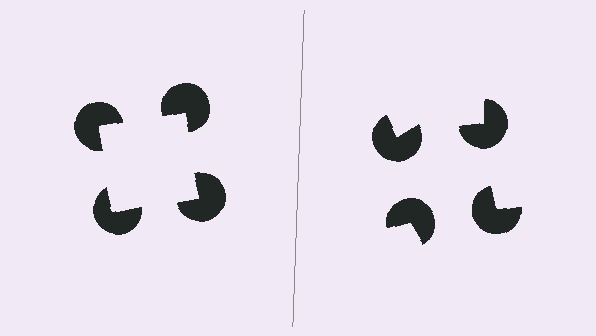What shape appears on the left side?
An illusory square.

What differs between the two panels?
The pac-man discs are positioned identically on both sides; only the wedge orientations differ. On the left they align to a square; on the right they are misaligned.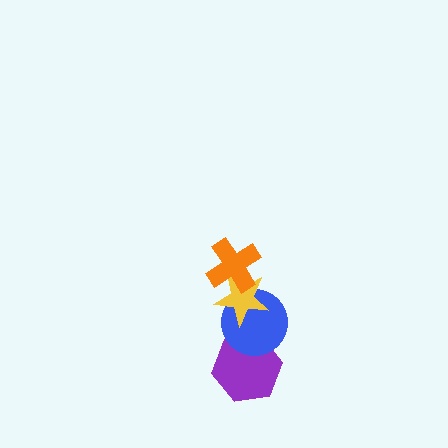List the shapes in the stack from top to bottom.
From top to bottom: the orange cross, the yellow star, the blue circle, the purple hexagon.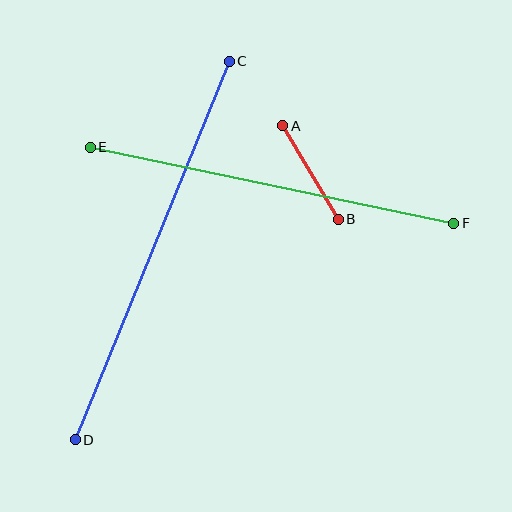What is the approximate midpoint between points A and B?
The midpoint is at approximately (311, 172) pixels.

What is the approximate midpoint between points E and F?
The midpoint is at approximately (272, 185) pixels.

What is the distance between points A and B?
The distance is approximately 109 pixels.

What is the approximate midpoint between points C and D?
The midpoint is at approximately (152, 251) pixels.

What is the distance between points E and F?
The distance is approximately 372 pixels.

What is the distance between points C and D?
The distance is approximately 409 pixels.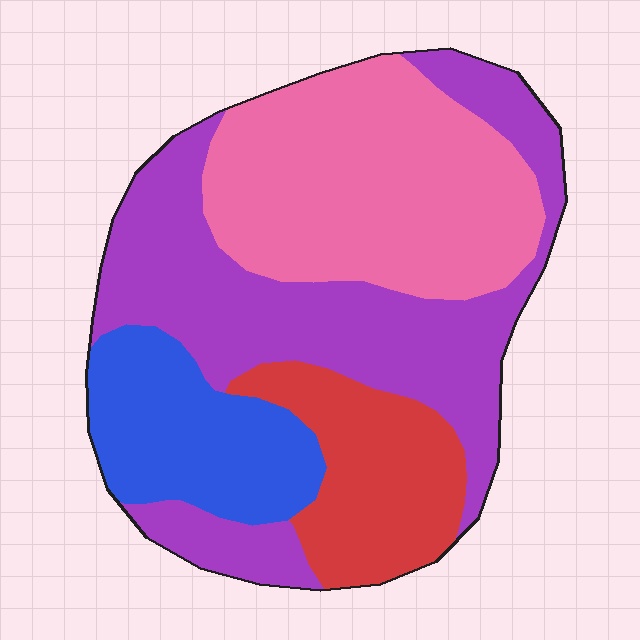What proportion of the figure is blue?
Blue takes up about one sixth (1/6) of the figure.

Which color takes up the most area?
Purple, at roughly 35%.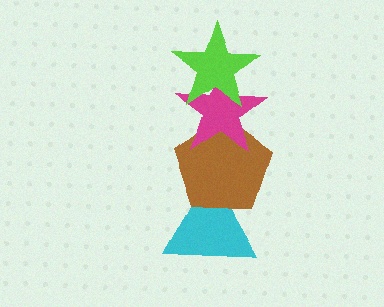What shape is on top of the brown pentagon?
The magenta star is on top of the brown pentagon.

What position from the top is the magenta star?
The magenta star is 2nd from the top.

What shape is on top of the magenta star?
The lime star is on top of the magenta star.